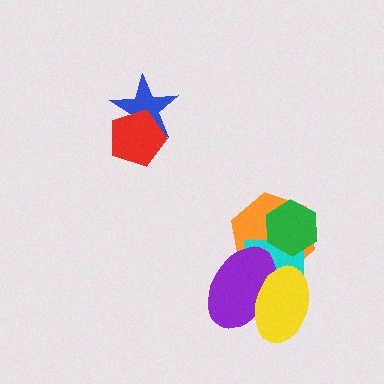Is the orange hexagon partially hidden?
Yes, it is partially covered by another shape.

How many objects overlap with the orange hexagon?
4 objects overlap with the orange hexagon.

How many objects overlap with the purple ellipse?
3 objects overlap with the purple ellipse.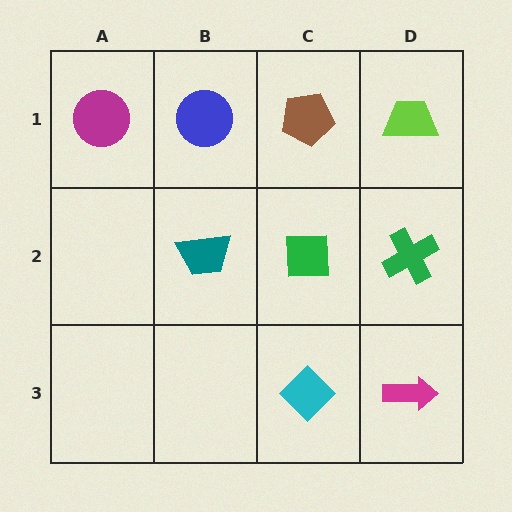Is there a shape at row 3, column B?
No, that cell is empty.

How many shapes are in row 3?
2 shapes.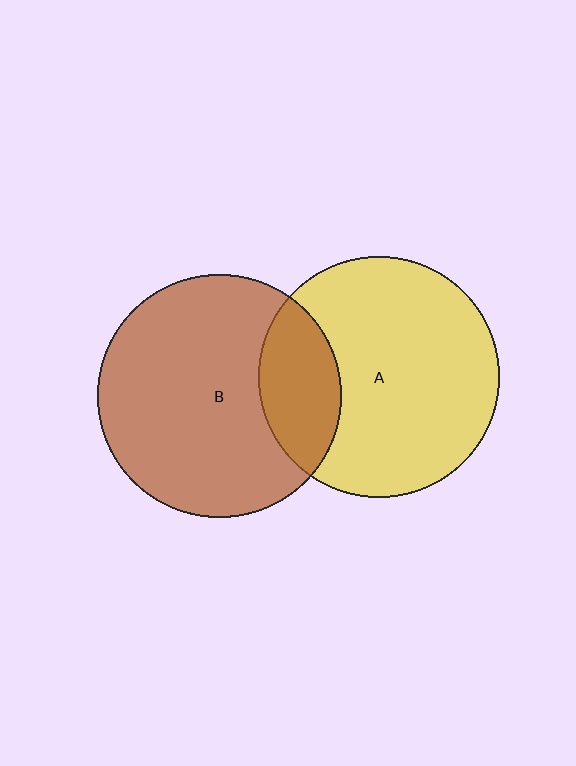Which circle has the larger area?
Circle B (brown).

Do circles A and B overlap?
Yes.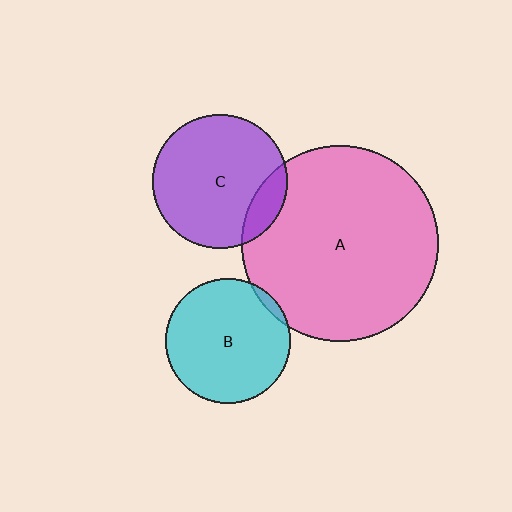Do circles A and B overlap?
Yes.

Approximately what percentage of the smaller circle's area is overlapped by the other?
Approximately 5%.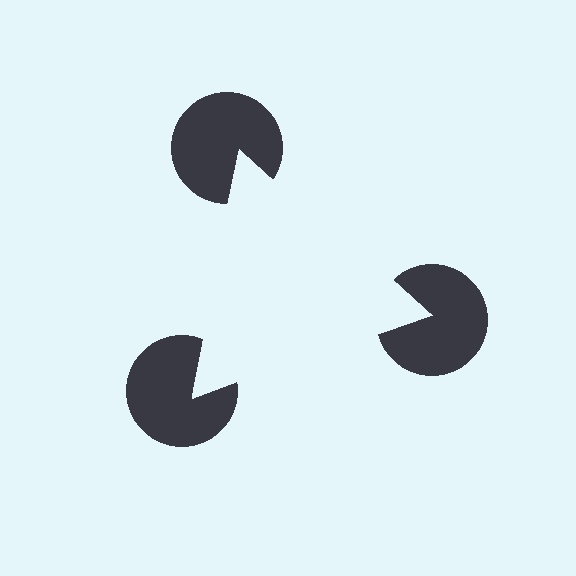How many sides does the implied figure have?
3 sides.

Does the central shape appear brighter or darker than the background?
It typically appears slightly brighter than the background, even though no actual brightness change is drawn.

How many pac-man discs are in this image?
There are 3 — one at each vertex of the illusory triangle.